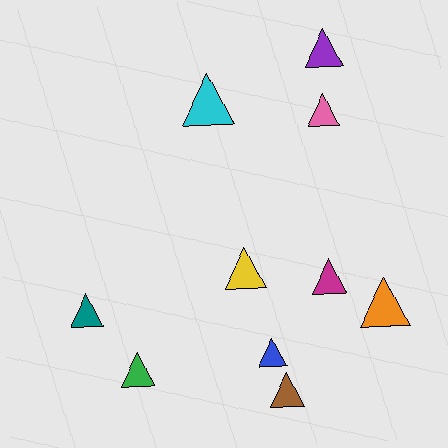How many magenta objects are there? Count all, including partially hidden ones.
There is 1 magenta object.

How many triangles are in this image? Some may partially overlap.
There are 10 triangles.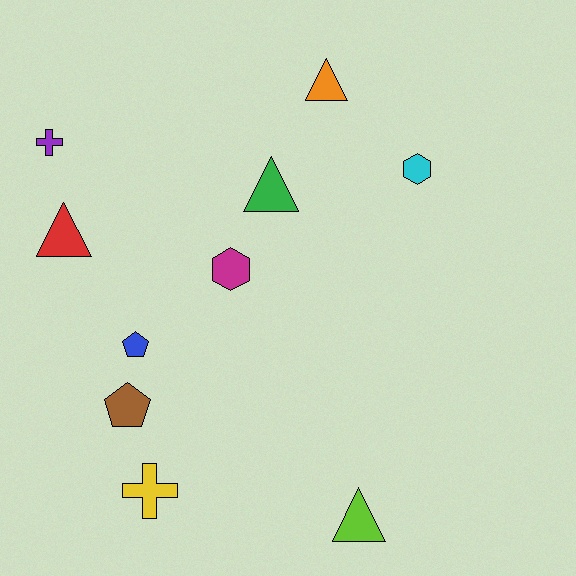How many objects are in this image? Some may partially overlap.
There are 10 objects.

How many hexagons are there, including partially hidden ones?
There are 2 hexagons.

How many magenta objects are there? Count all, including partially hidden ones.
There is 1 magenta object.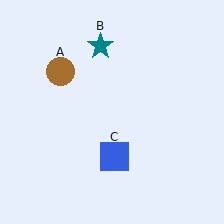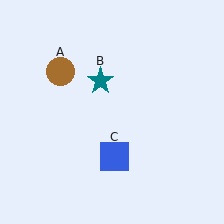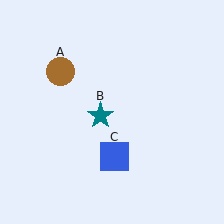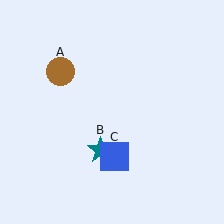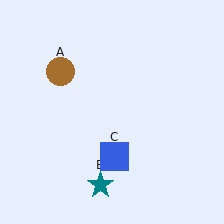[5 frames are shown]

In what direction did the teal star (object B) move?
The teal star (object B) moved down.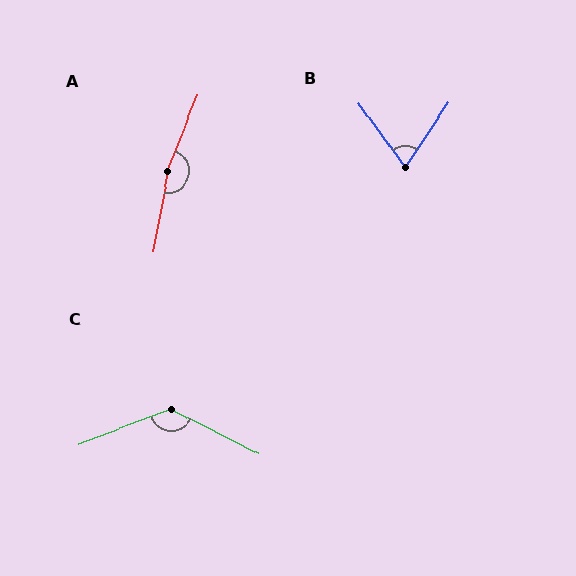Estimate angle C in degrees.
Approximately 132 degrees.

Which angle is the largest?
A, at approximately 169 degrees.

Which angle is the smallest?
B, at approximately 69 degrees.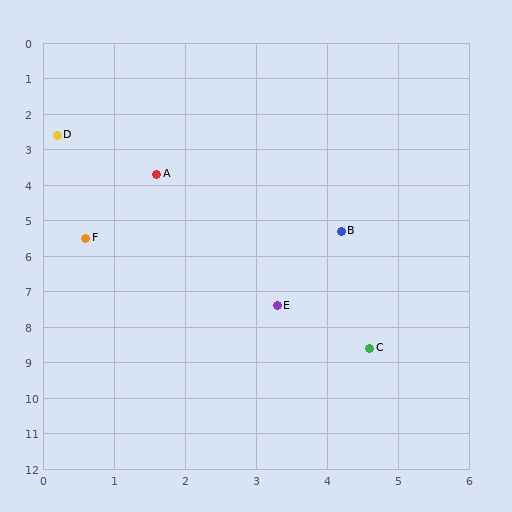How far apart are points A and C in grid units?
Points A and C are about 5.7 grid units apart.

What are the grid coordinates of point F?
Point F is at approximately (0.6, 5.5).